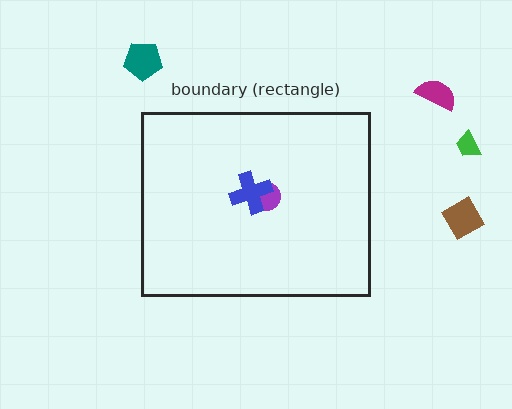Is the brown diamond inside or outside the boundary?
Outside.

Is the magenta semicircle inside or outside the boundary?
Outside.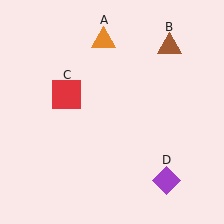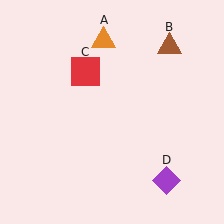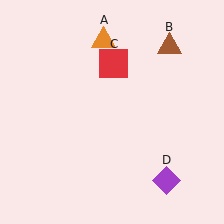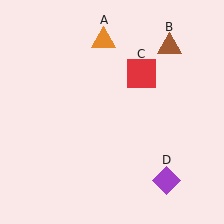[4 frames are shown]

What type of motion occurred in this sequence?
The red square (object C) rotated clockwise around the center of the scene.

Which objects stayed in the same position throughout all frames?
Orange triangle (object A) and brown triangle (object B) and purple diamond (object D) remained stationary.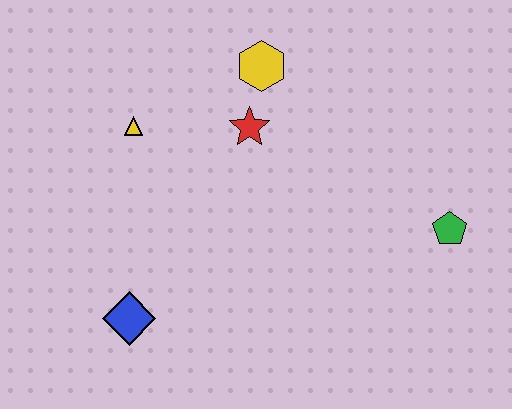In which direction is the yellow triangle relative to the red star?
The yellow triangle is to the left of the red star.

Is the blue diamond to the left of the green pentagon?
Yes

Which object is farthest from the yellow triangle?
The green pentagon is farthest from the yellow triangle.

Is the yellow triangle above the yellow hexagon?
No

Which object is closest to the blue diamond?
The yellow triangle is closest to the blue diamond.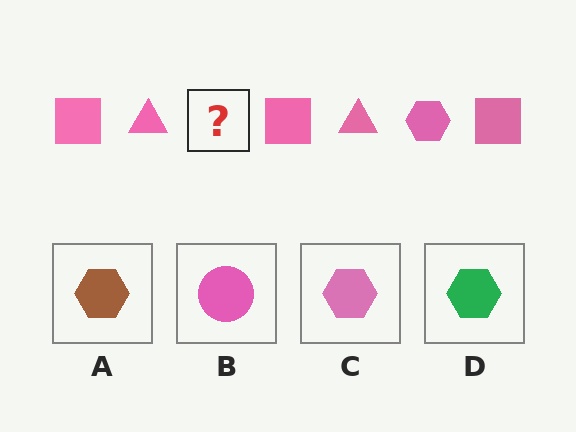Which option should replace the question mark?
Option C.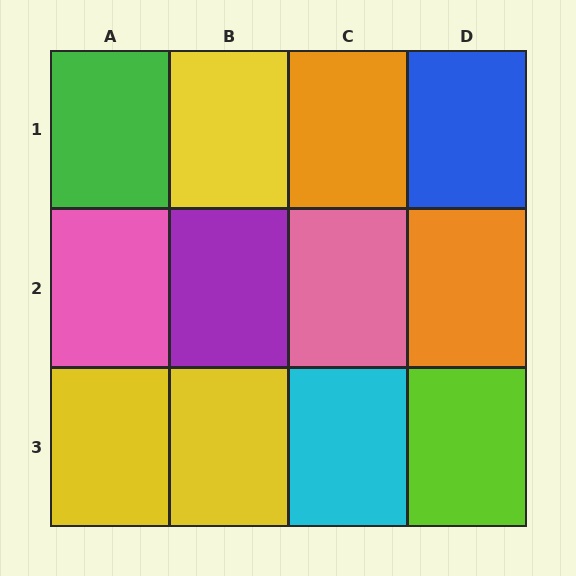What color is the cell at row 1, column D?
Blue.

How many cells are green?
1 cell is green.